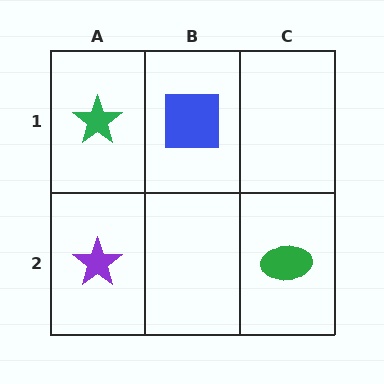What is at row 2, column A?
A purple star.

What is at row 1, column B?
A blue square.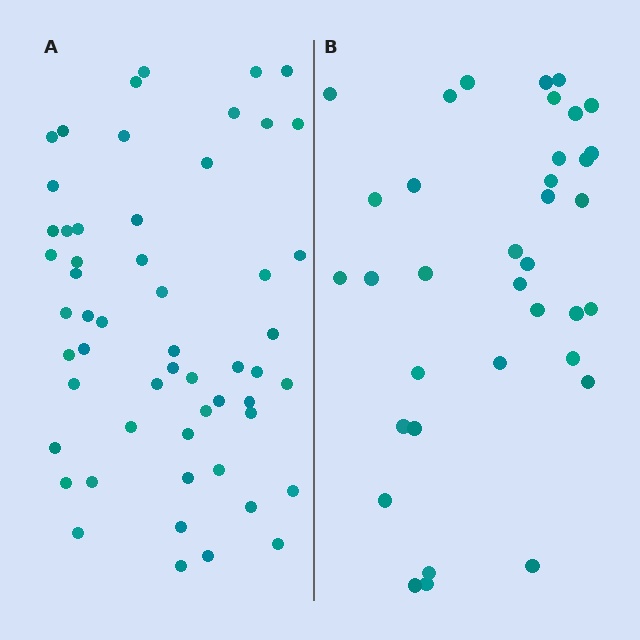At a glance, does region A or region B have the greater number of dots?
Region A (the left region) has more dots.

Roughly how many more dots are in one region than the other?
Region A has approximately 20 more dots than region B.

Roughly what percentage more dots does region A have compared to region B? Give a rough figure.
About 55% more.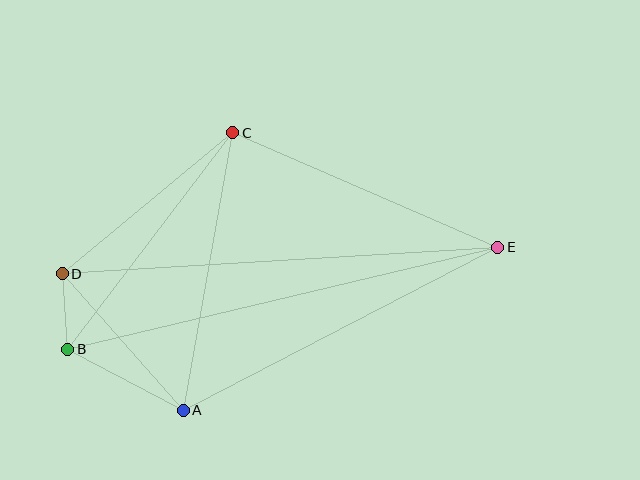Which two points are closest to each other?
Points B and D are closest to each other.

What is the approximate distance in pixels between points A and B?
The distance between A and B is approximately 130 pixels.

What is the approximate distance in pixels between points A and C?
The distance between A and C is approximately 282 pixels.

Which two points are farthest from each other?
Points B and E are farthest from each other.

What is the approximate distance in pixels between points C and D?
The distance between C and D is approximately 221 pixels.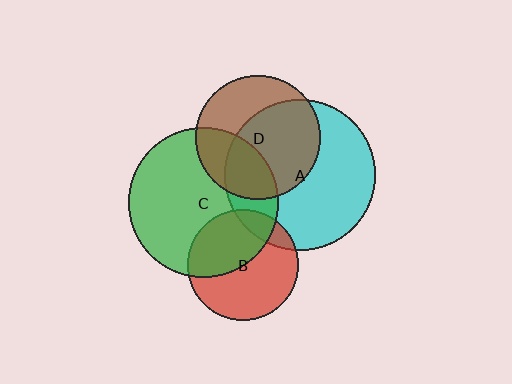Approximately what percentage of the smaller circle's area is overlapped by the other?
Approximately 45%.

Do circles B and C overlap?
Yes.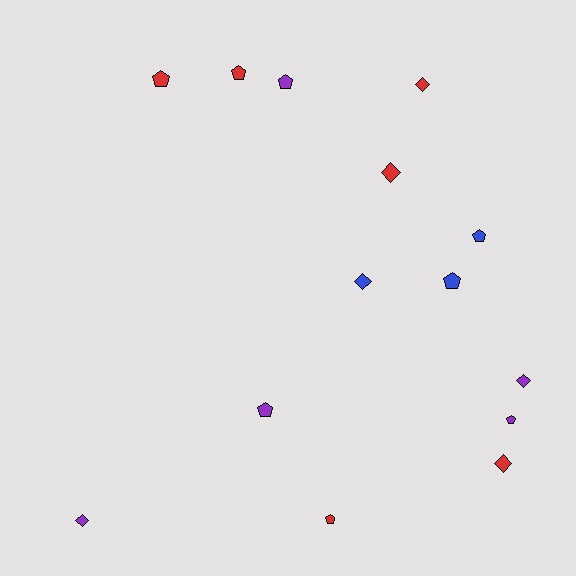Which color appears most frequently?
Red, with 6 objects.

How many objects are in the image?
There are 14 objects.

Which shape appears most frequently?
Pentagon, with 8 objects.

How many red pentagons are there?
There are 3 red pentagons.